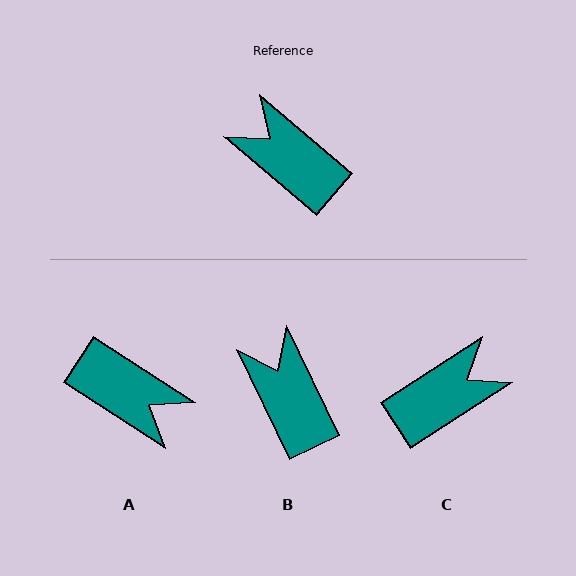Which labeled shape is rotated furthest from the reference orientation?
A, about 173 degrees away.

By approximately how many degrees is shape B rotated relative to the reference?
Approximately 24 degrees clockwise.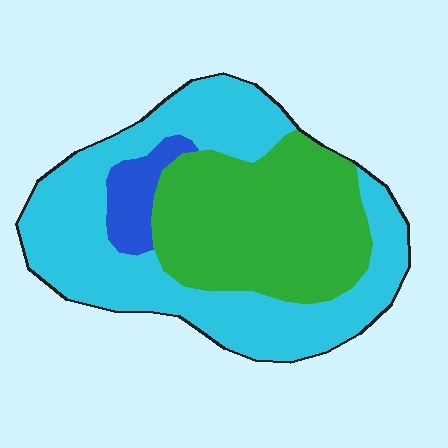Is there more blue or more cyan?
Cyan.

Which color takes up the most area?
Cyan, at roughly 55%.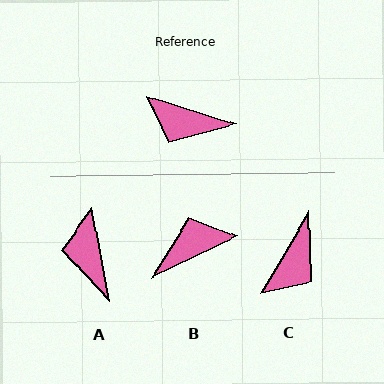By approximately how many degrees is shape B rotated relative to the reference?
Approximately 137 degrees clockwise.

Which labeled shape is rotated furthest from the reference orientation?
B, about 137 degrees away.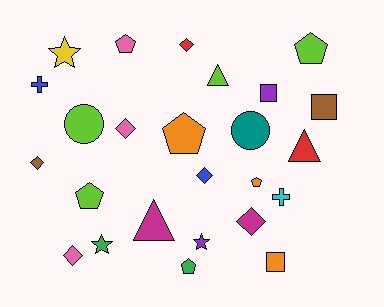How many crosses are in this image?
There are 2 crosses.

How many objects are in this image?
There are 25 objects.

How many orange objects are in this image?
There are 3 orange objects.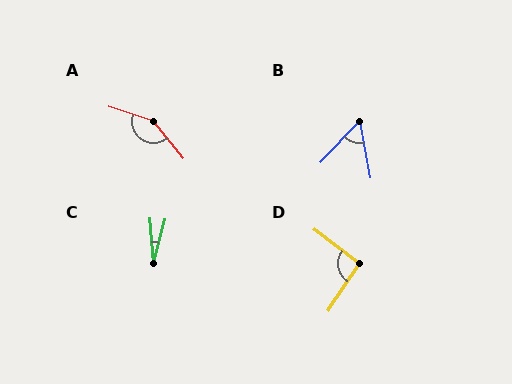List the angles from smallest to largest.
C (19°), B (54°), D (93°), A (147°).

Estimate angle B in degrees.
Approximately 54 degrees.